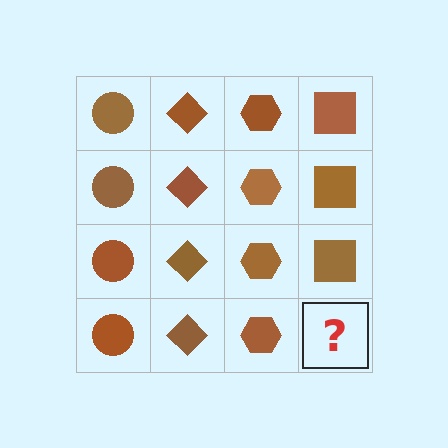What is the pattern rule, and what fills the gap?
The rule is that each column has a consistent shape. The gap should be filled with a brown square.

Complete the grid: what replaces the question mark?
The question mark should be replaced with a brown square.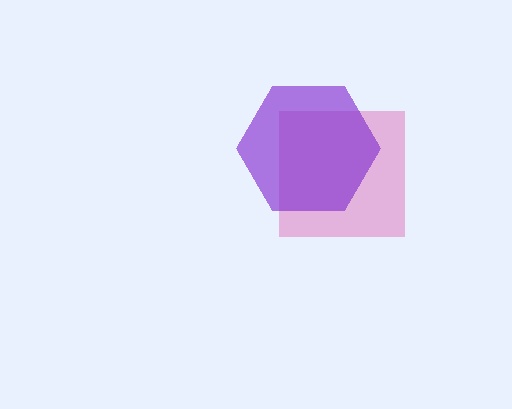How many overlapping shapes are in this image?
There are 2 overlapping shapes in the image.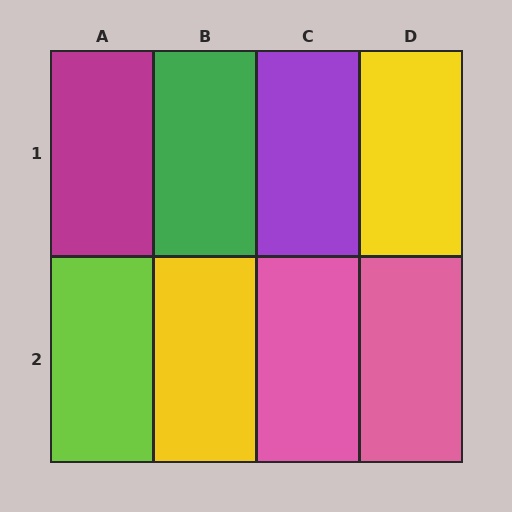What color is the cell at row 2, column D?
Pink.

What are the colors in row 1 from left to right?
Magenta, green, purple, yellow.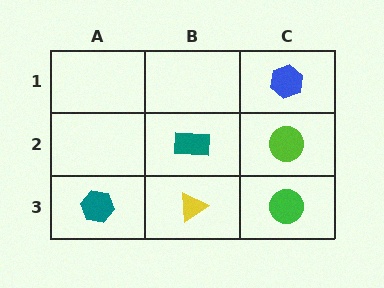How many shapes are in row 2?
2 shapes.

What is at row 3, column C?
A green circle.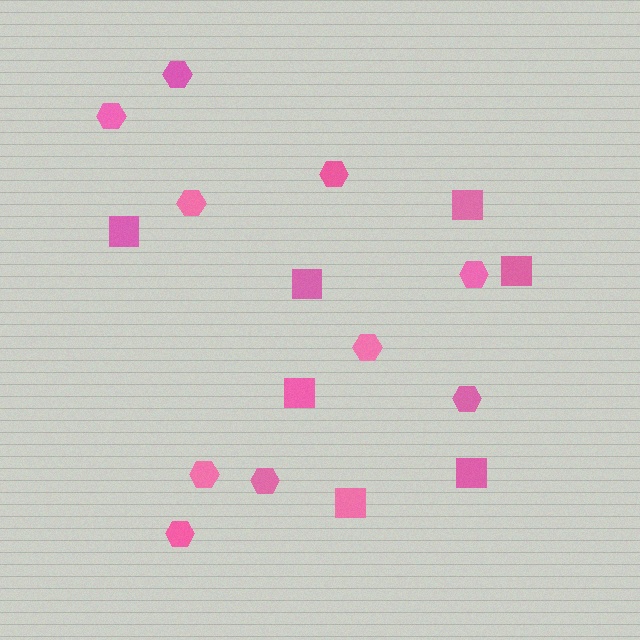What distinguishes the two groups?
There are 2 groups: one group of squares (7) and one group of hexagons (10).